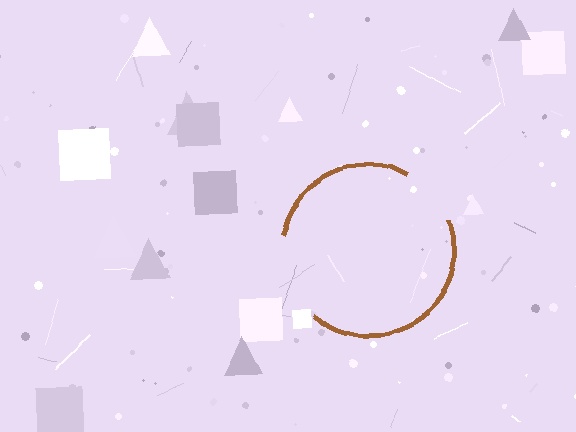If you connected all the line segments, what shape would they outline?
They would outline a circle.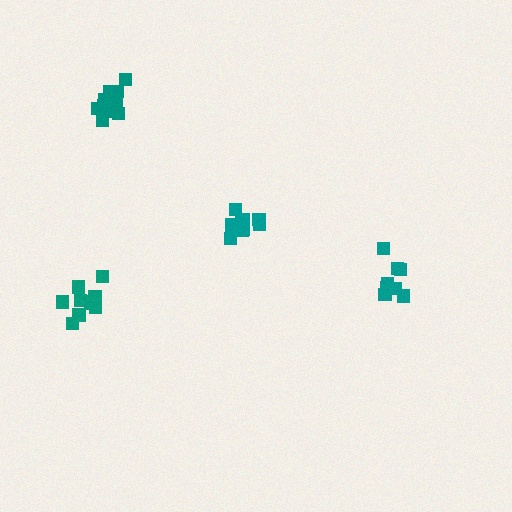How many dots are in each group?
Group 1: 10 dots, Group 2: 9 dots, Group 3: 11 dots, Group 4: 8 dots (38 total).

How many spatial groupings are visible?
There are 4 spatial groupings.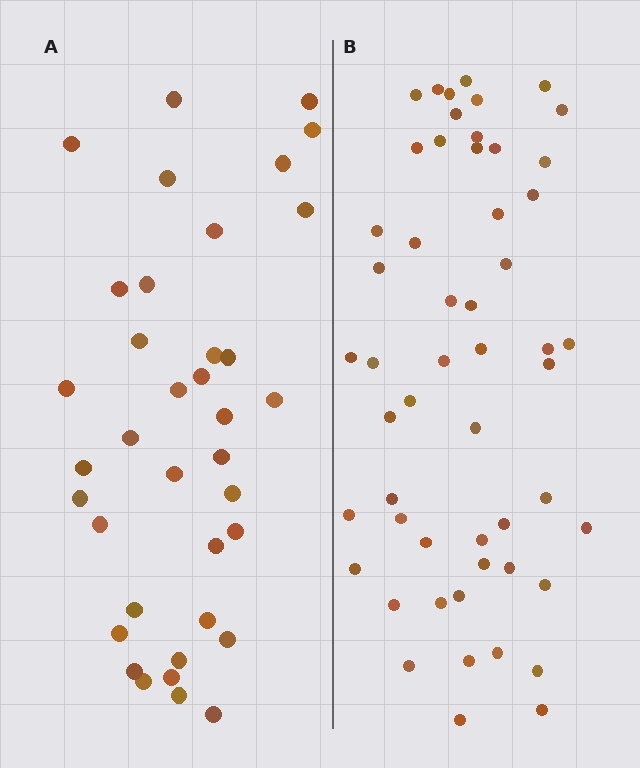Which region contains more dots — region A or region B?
Region B (the right region) has more dots.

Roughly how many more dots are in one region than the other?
Region B has approximately 15 more dots than region A.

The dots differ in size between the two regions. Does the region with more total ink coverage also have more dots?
No. Region A has more total ink coverage because its dots are larger, but region B actually contains more individual dots. Total area can be misleading — the number of items is what matters here.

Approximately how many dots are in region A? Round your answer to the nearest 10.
About 40 dots. (The exact count is 37, which rounds to 40.)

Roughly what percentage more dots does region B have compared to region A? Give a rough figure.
About 45% more.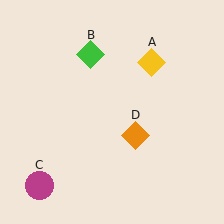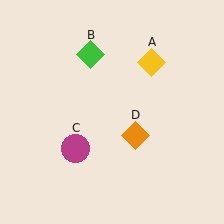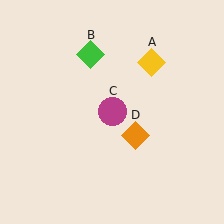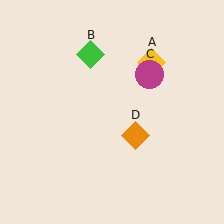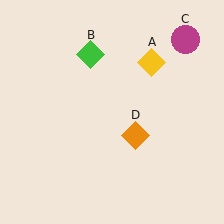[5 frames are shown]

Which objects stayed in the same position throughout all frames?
Yellow diamond (object A) and green diamond (object B) and orange diamond (object D) remained stationary.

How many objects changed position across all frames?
1 object changed position: magenta circle (object C).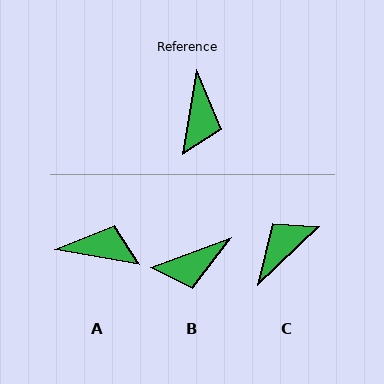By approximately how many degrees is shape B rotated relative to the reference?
Approximately 60 degrees clockwise.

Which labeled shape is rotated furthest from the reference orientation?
C, about 144 degrees away.